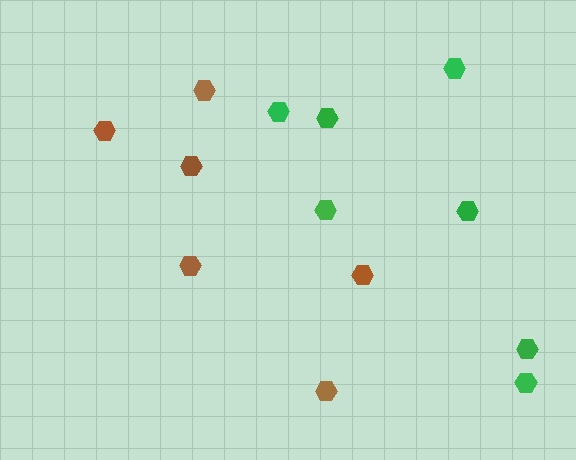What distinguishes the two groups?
There are 2 groups: one group of brown hexagons (6) and one group of green hexagons (7).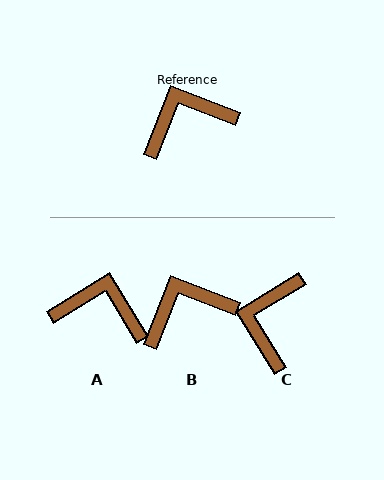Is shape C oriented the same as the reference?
No, it is off by about 53 degrees.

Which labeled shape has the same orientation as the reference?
B.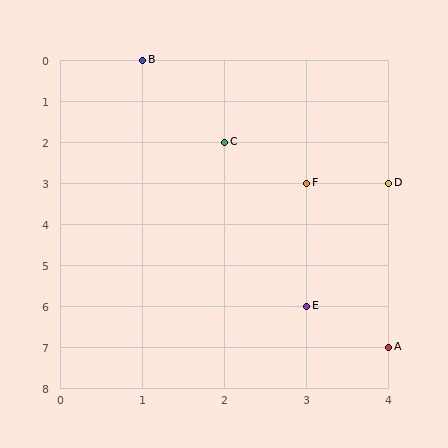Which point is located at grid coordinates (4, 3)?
Point D is at (4, 3).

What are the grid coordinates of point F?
Point F is at grid coordinates (3, 3).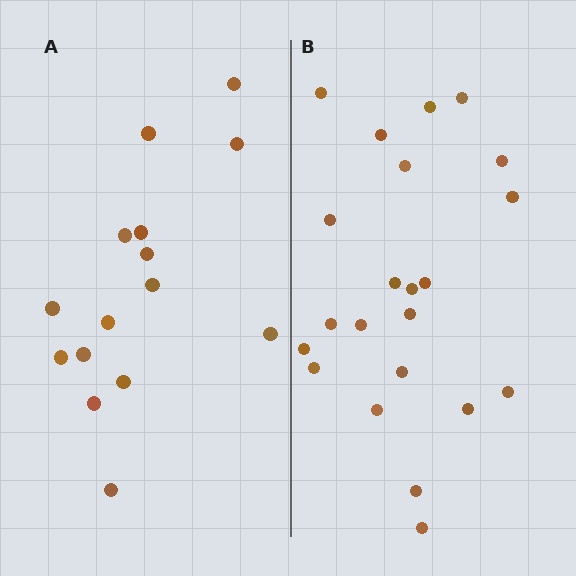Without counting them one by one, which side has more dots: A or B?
Region B (the right region) has more dots.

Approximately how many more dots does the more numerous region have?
Region B has roughly 8 or so more dots than region A.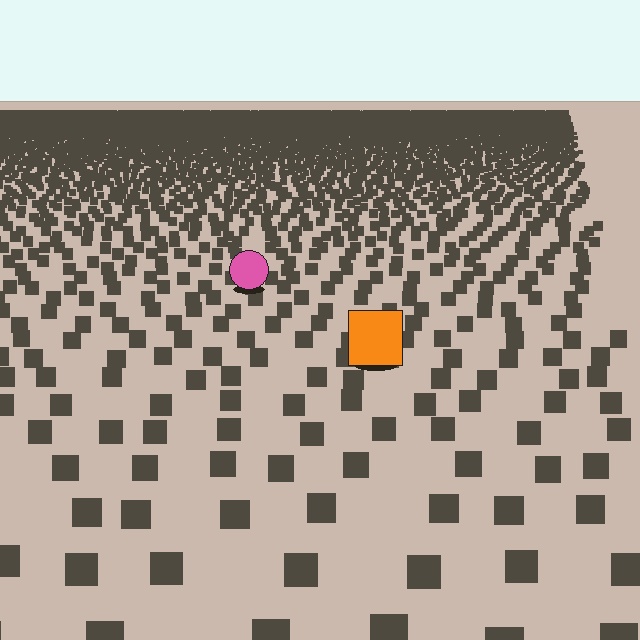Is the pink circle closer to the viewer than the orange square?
No. The orange square is closer — you can tell from the texture gradient: the ground texture is coarser near it.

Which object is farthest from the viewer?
The pink circle is farthest from the viewer. It appears smaller and the ground texture around it is denser.